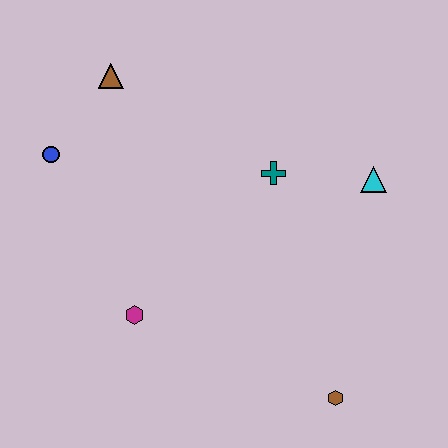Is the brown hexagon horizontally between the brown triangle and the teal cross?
No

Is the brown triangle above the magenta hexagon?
Yes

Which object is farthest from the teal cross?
The brown hexagon is farthest from the teal cross.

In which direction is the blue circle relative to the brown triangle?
The blue circle is below the brown triangle.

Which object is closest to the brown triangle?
The blue circle is closest to the brown triangle.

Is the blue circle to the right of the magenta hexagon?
No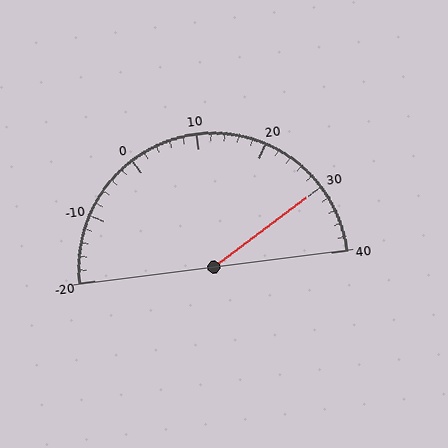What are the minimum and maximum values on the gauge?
The gauge ranges from -20 to 40.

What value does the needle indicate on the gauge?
The needle indicates approximately 30.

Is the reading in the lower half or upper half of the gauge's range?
The reading is in the upper half of the range (-20 to 40).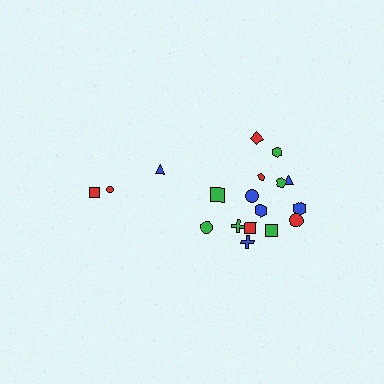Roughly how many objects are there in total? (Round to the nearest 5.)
Roughly 20 objects in total.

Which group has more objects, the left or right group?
The right group.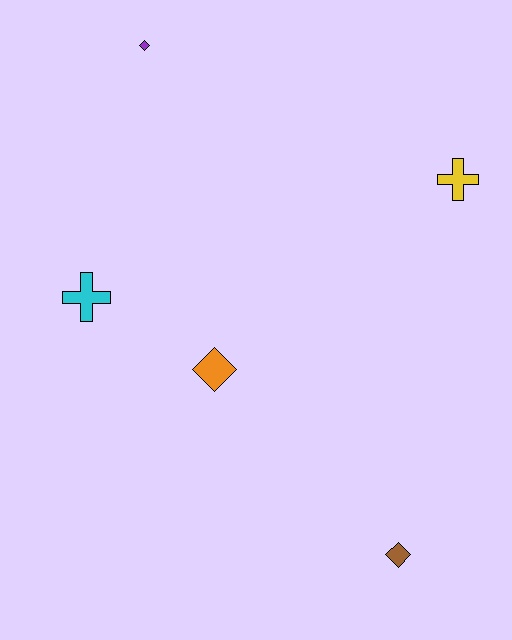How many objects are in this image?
There are 5 objects.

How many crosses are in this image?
There are 2 crosses.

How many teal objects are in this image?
There are no teal objects.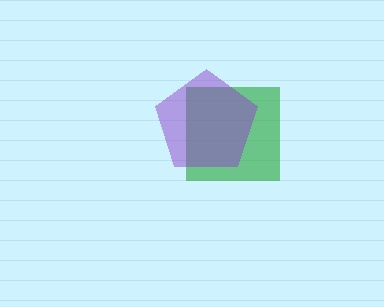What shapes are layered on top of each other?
The layered shapes are: a green square, a purple pentagon.